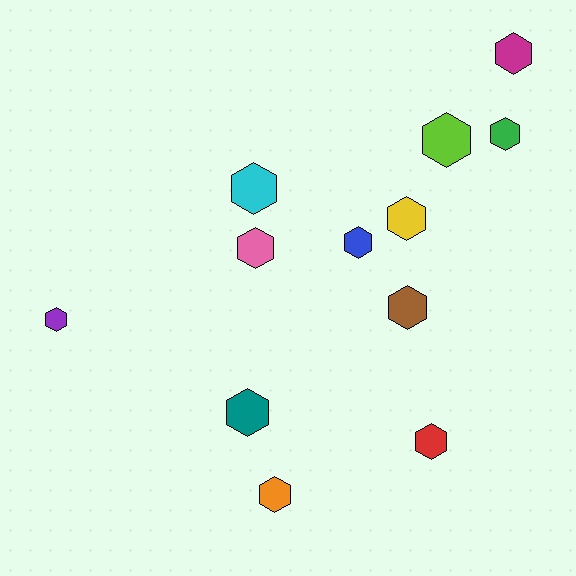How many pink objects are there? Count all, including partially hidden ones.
There is 1 pink object.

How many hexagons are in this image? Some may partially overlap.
There are 12 hexagons.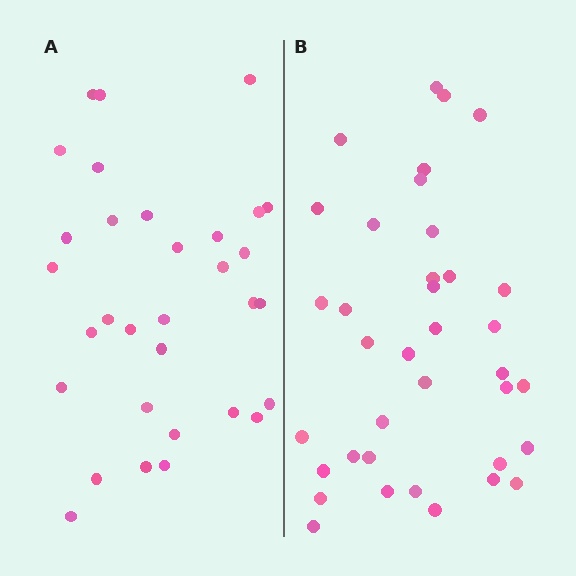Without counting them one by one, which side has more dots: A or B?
Region B (the right region) has more dots.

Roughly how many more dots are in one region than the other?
Region B has about 5 more dots than region A.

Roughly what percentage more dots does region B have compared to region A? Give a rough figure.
About 15% more.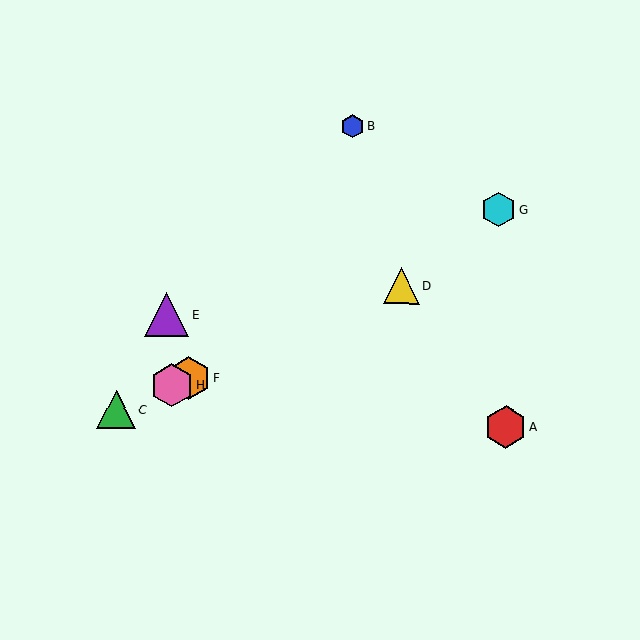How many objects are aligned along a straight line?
4 objects (C, D, F, H) are aligned along a straight line.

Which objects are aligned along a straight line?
Objects C, D, F, H are aligned along a straight line.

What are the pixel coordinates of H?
Object H is at (172, 386).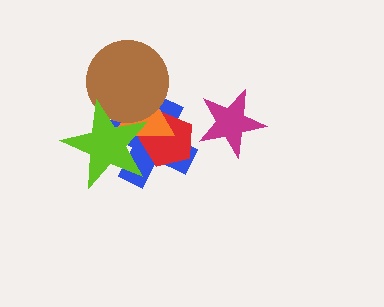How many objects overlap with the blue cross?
4 objects overlap with the blue cross.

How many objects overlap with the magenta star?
0 objects overlap with the magenta star.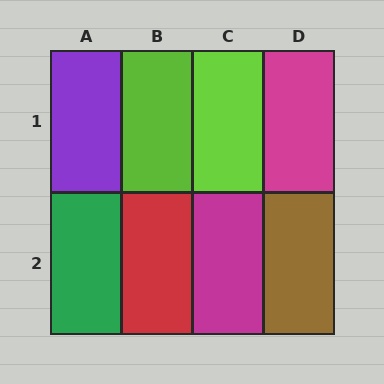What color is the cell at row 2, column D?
Brown.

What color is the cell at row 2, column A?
Green.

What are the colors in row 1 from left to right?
Purple, lime, lime, magenta.